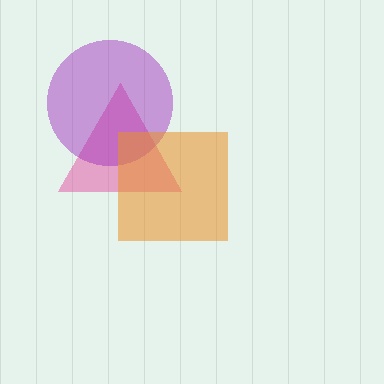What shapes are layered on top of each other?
The layered shapes are: a pink triangle, a purple circle, an orange square.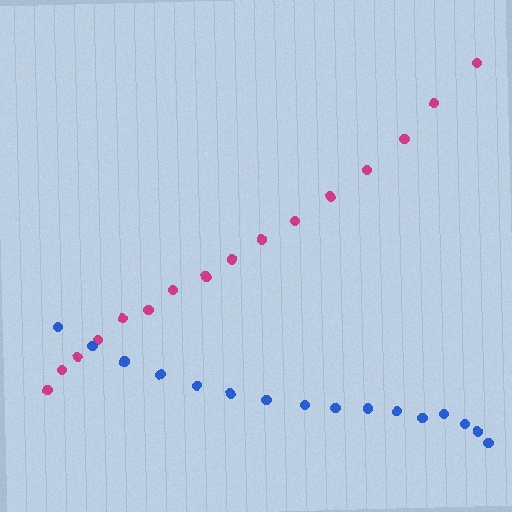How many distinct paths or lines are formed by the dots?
There are 2 distinct paths.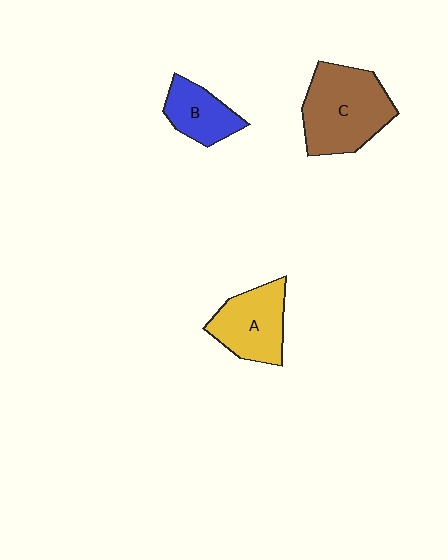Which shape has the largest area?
Shape C (brown).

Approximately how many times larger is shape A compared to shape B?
Approximately 1.4 times.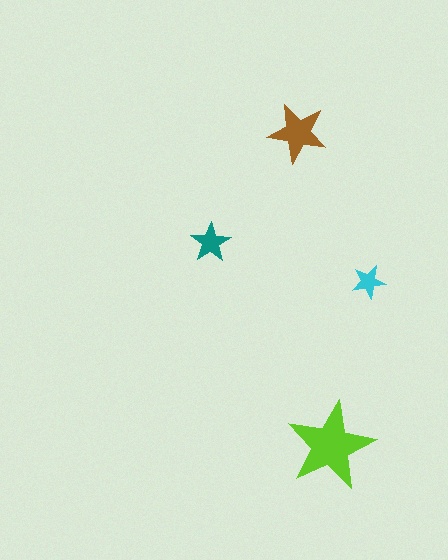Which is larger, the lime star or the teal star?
The lime one.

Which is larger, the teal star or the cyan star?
The teal one.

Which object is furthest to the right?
The cyan star is rightmost.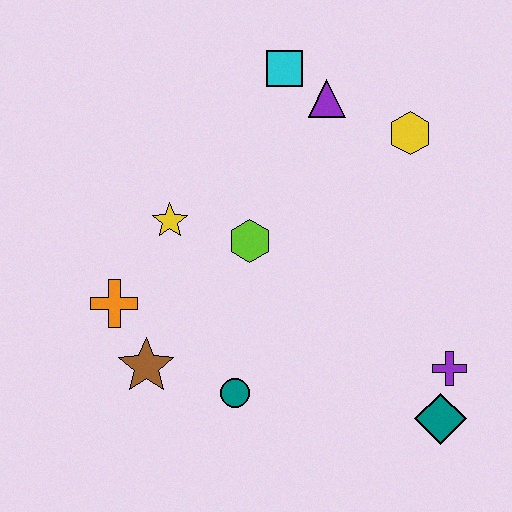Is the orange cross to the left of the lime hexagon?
Yes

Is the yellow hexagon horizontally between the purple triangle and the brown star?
No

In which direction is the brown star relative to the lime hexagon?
The brown star is below the lime hexagon.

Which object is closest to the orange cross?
The brown star is closest to the orange cross.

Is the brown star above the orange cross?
No